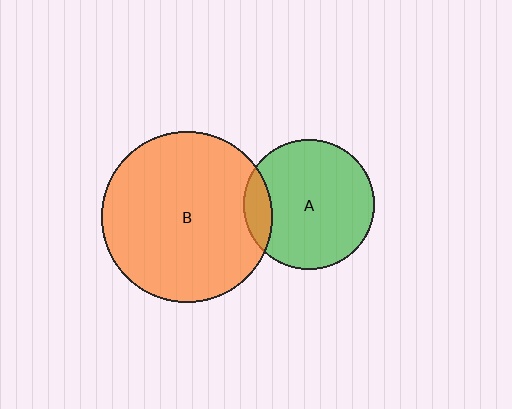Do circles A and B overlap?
Yes.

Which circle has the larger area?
Circle B (orange).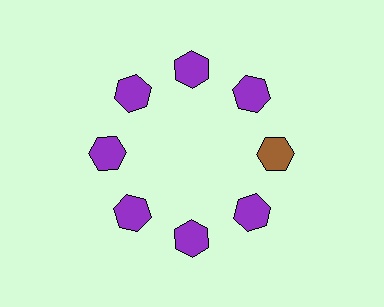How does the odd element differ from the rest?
It has a different color: brown instead of purple.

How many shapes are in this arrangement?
There are 8 shapes arranged in a ring pattern.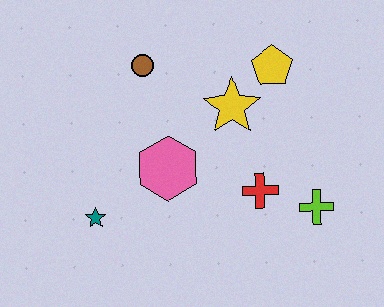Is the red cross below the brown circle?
Yes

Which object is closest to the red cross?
The lime cross is closest to the red cross.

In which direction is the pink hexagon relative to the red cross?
The pink hexagon is to the left of the red cross.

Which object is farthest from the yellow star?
The teal star is farthest from the yellow star.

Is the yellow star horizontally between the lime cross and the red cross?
No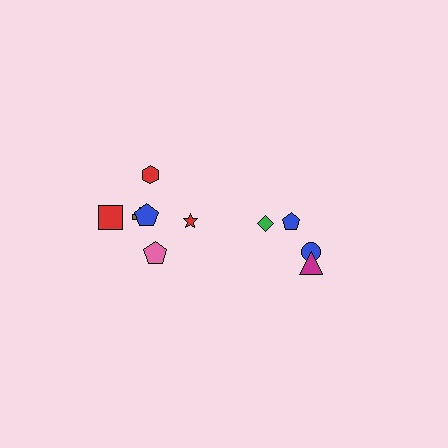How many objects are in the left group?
There are 6 objects.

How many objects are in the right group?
There are 4 objects.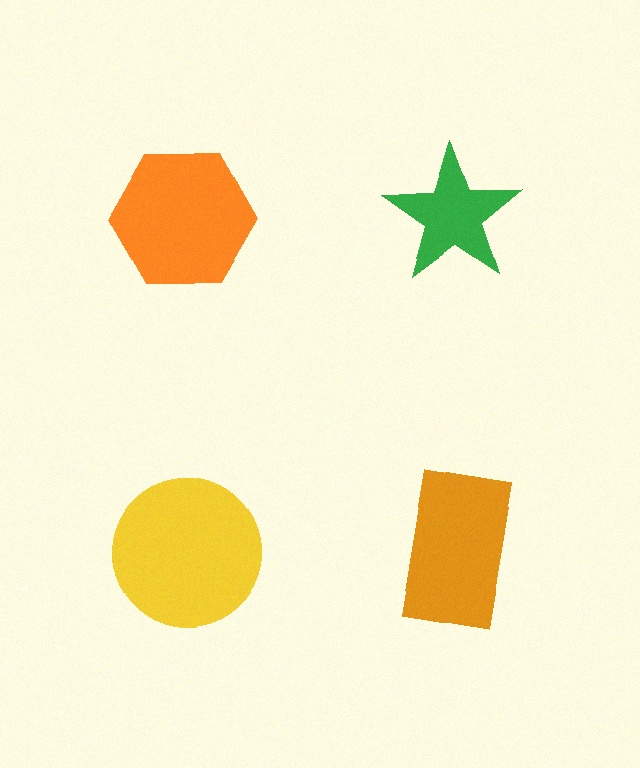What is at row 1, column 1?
An orange hexagon.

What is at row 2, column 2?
An orange rectangle.